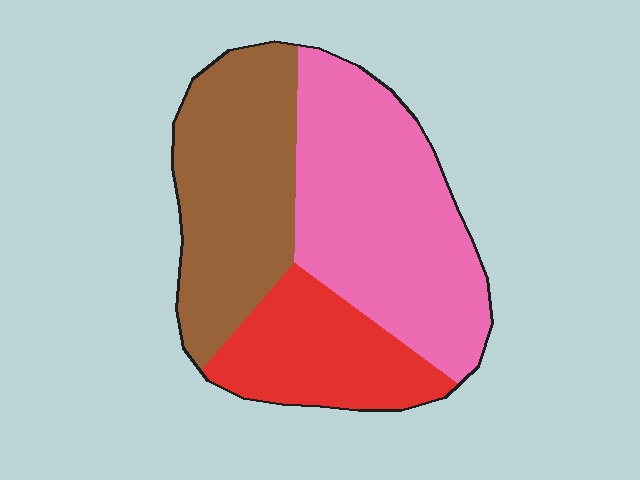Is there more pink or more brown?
Pink.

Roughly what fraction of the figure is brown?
Brown covers around 35% of the figure.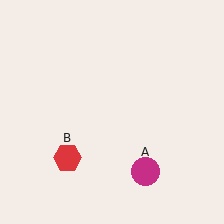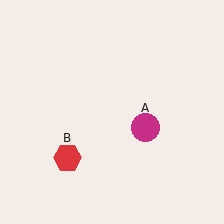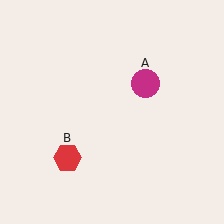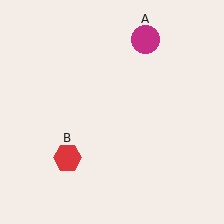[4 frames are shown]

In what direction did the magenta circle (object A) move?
The magenta circle (object A) moved up.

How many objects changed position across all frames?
1 object changed position: magenta circle (object A).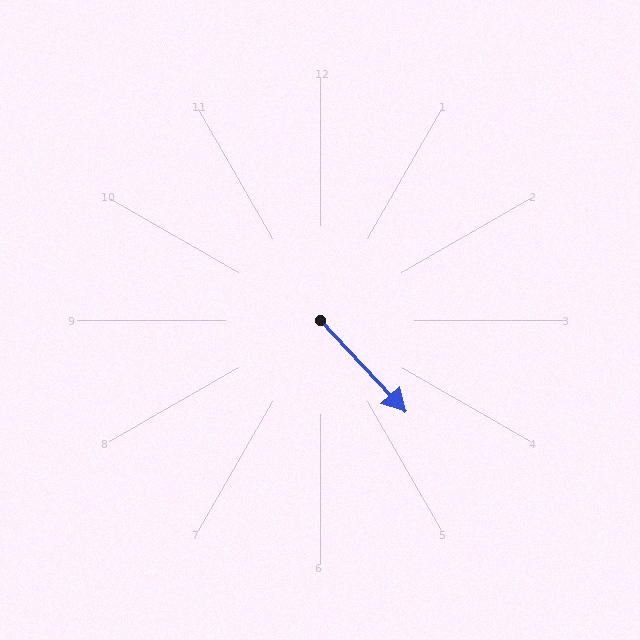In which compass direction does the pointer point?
Southeast.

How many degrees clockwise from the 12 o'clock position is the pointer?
Approximately 137 degrees.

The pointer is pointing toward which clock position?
Roughly 5 o'clock.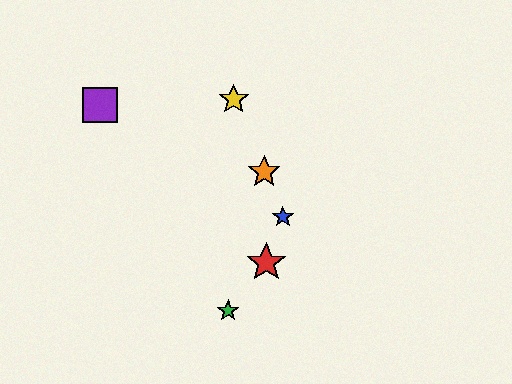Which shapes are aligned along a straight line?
The blue star, the yellow star, the orange star are aligned along a straight line.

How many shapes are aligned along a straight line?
3 shapes (the blue star, the yellow star, the orange star) are aligned along a straight line.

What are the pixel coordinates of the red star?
The red star is at (266, 263).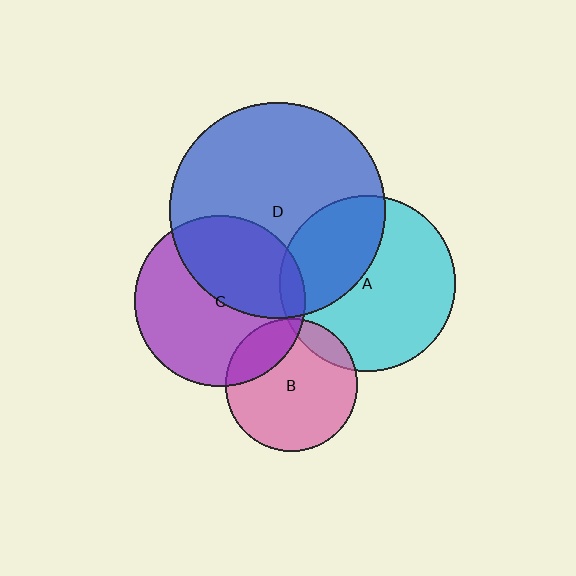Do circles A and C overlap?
Yes.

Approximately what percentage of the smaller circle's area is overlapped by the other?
Approximately 5%.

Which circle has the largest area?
Circle D (blue).